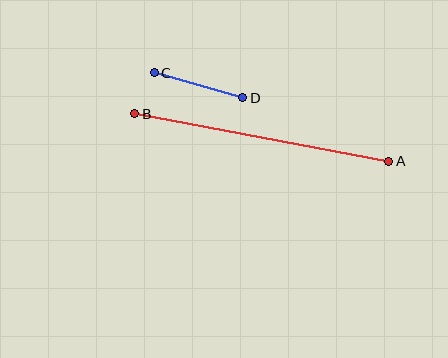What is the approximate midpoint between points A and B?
The midpoint is at approximately (262, 138) pixels.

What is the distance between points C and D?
The distance is approximately 92 pixels.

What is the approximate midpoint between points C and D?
The midpoint is at approximately (199, 85) pixels.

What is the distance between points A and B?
The distance is approximately 258 pixels.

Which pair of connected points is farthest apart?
Points A and B are farthest apart.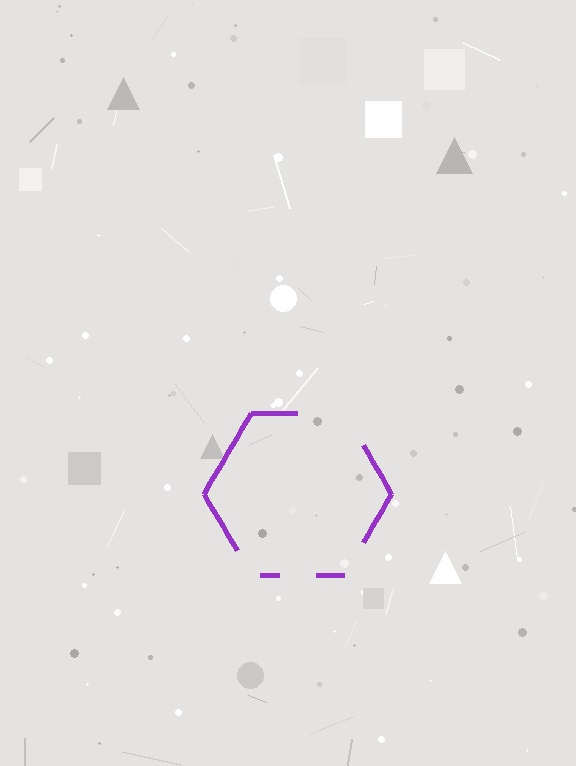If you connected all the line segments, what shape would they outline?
They would outline a hexagon.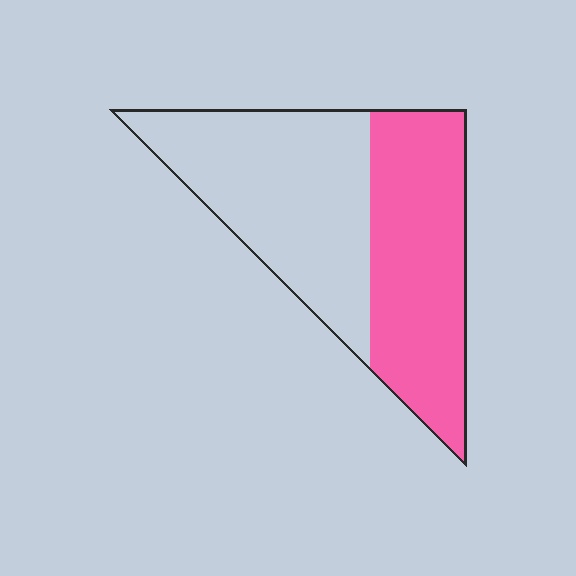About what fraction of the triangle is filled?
About one half (1/2).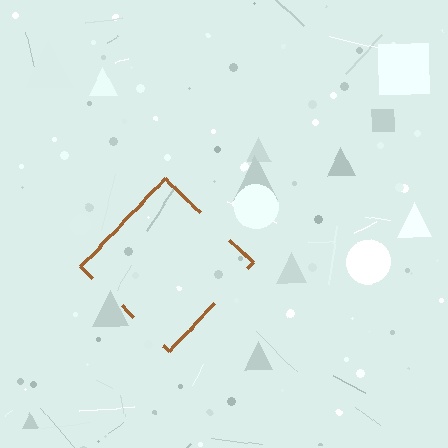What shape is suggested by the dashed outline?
The dashed outline suggests a diamond.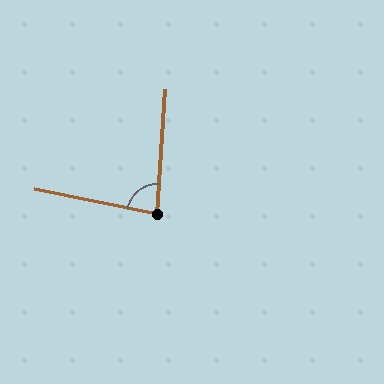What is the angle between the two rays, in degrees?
Approximately 82 degrees.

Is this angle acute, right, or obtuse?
It is acute.